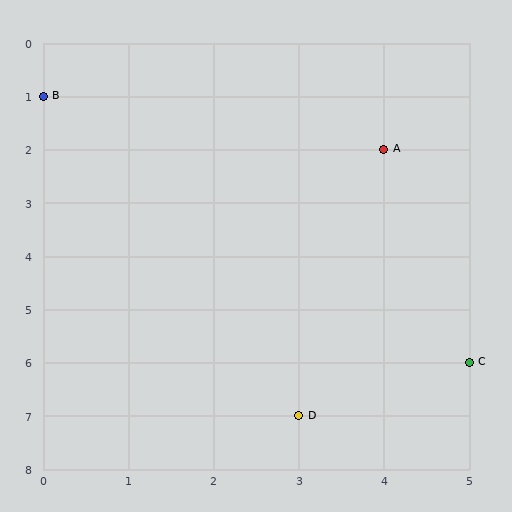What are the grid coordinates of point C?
Point C is at grid coordinates (5, 6).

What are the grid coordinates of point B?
Point B is at grid coordinates (0, 1).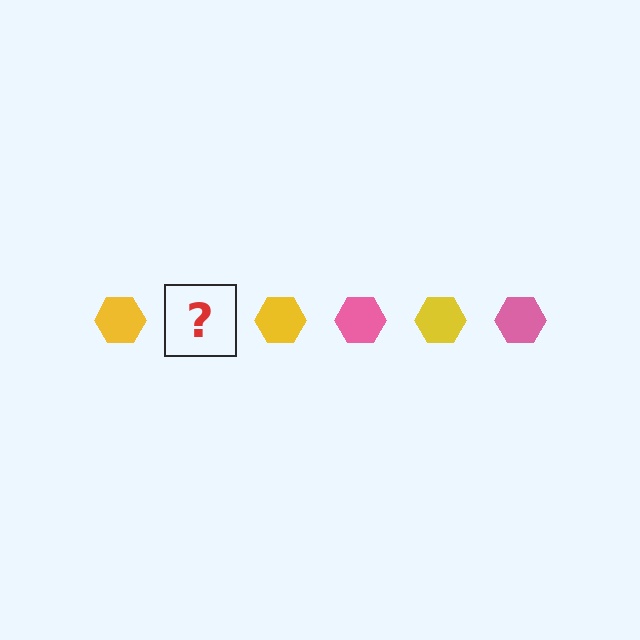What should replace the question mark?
The question mark should be replaced with a pink hexagon.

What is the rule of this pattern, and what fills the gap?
The rule is that the pattern cycles through yellow, pink hexagons. The gap should be filled with a pink hexagon.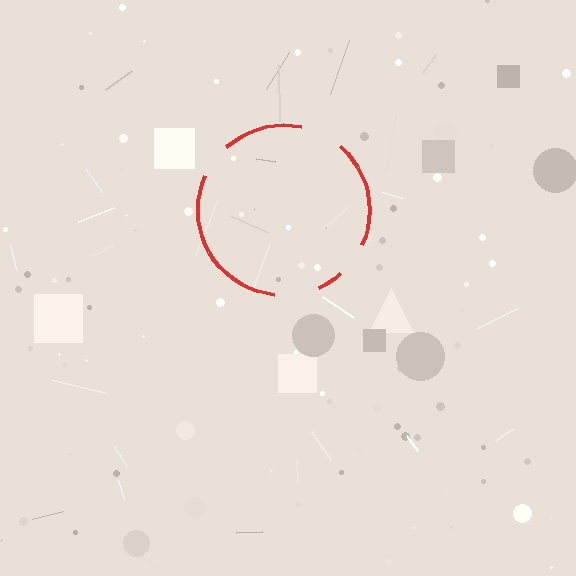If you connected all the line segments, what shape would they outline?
They would outline a circle.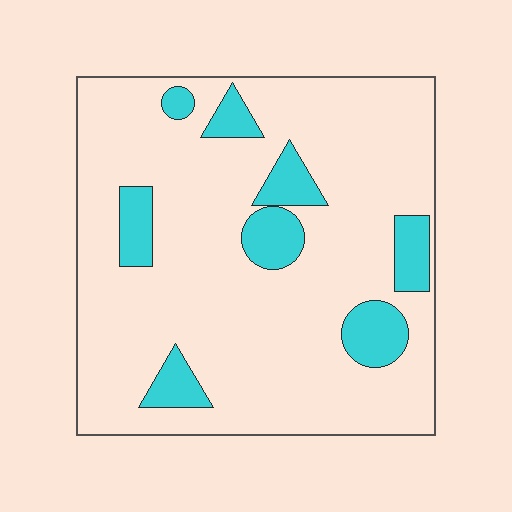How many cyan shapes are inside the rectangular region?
8.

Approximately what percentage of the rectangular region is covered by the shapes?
Approximately 15%.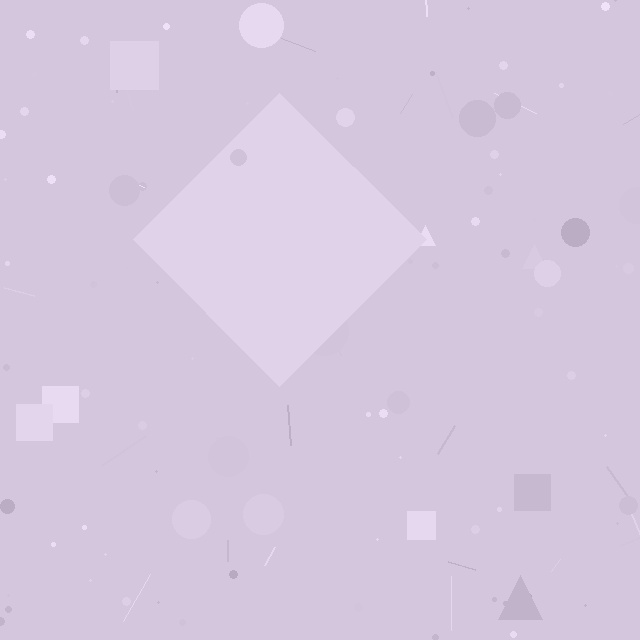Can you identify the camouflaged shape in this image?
The camouflaged shape is a diamond.